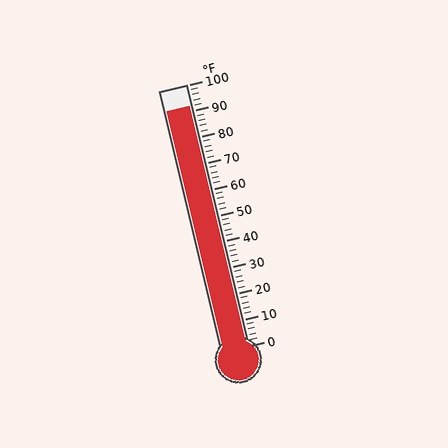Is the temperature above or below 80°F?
The temperature is above 80°F.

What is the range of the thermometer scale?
The thermometer scale ranges from 0°F to 100°F.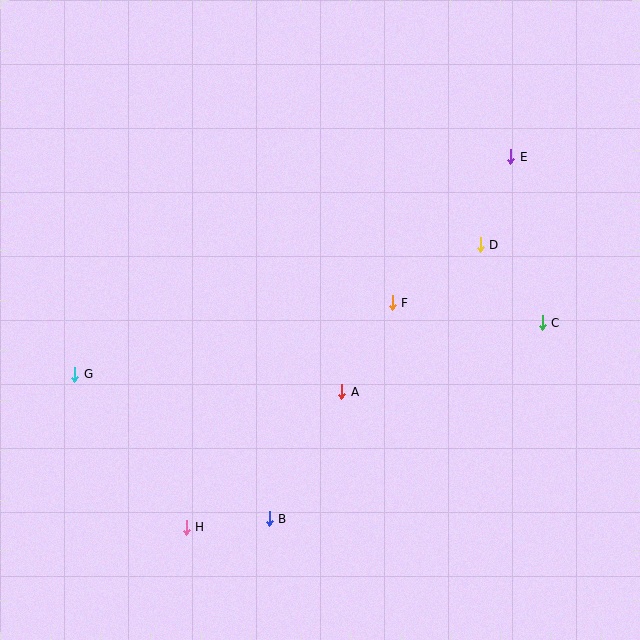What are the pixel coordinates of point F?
Point F is at (392, 303).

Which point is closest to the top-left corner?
Point G is closest to the top-left corner.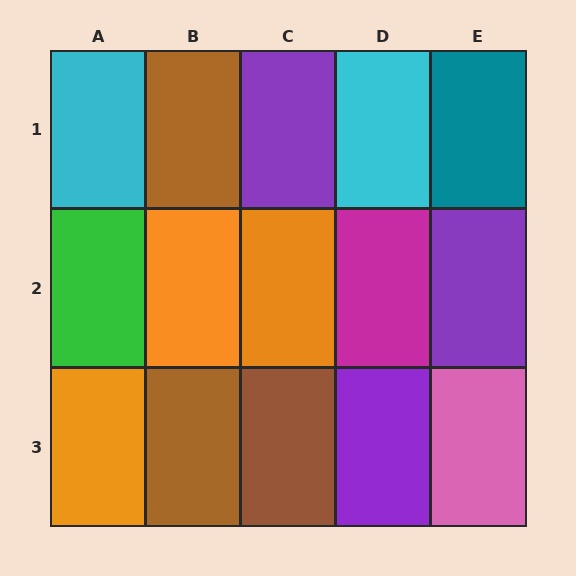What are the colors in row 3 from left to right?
Orange, brown, brown, purple, pink.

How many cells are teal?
1 cell is teal.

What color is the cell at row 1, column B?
Brown.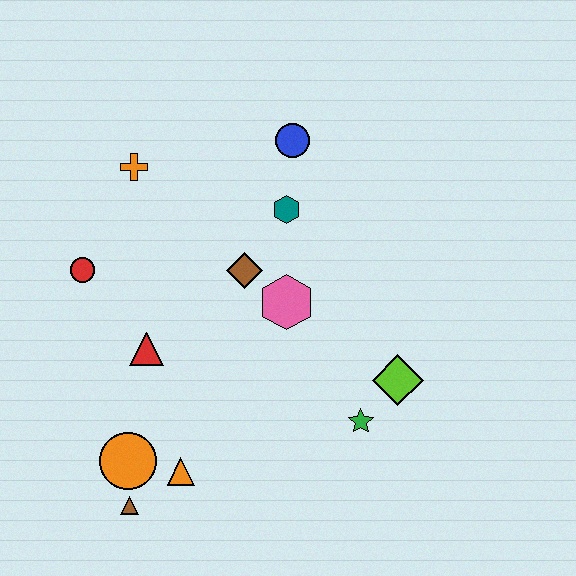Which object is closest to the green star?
The lime diamond is closest to the green star.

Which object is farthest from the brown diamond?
The brown triangle is farthest from the brown diamond.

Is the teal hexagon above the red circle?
Yes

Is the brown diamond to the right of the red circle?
Yes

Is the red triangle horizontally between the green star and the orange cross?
Yes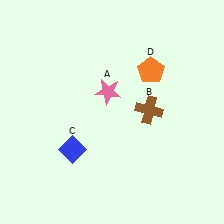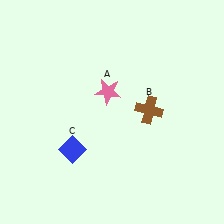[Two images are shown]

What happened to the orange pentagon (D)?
The orange pentagon (D) was removed in Image 2. It was in the top-right area of Image 1.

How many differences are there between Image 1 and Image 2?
There is 1 difference between the two images.